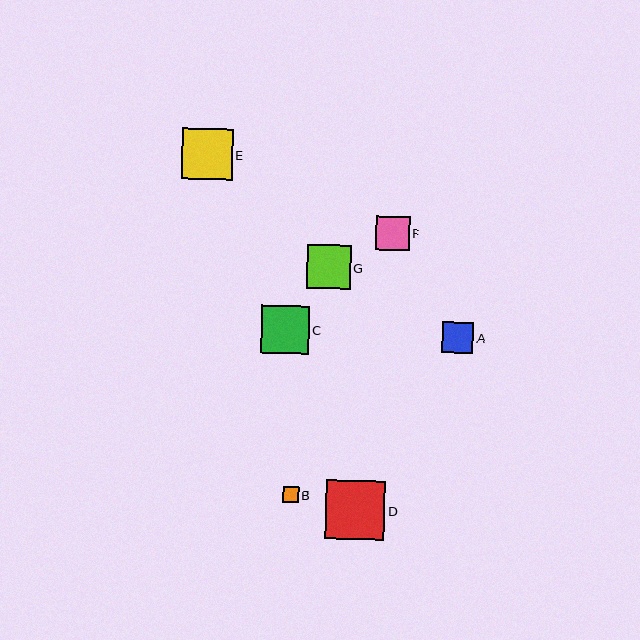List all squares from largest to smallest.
From largest to smallest: D, E, C, G, F, A, B.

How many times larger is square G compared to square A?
Square G is approximately 1.4 times the size of square A.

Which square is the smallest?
Square B is the smallest with a size of approximately 15 pixels.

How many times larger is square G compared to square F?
Square G is approximately 1.3 times the size of square F.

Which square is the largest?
Square D is the largest with a size of approximately 59 pixels.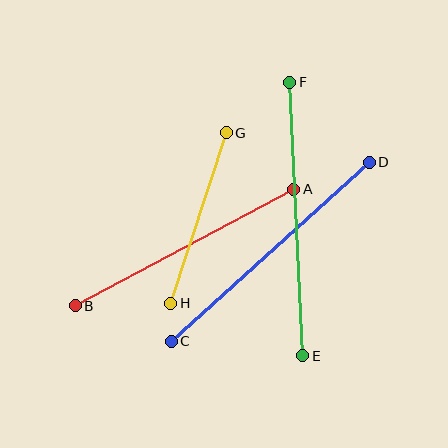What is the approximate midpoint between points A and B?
The midpoint is at approximately (185, 248) pixels.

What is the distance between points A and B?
The distance is approximately 248 pixels.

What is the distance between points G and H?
The distance is approximately 179 pixels.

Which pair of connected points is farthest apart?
Points E and F are farthest apart.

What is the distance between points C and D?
The distance is approximately 267 pixels.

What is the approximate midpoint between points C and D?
The midpoint is at approximately (270, 252) pixels.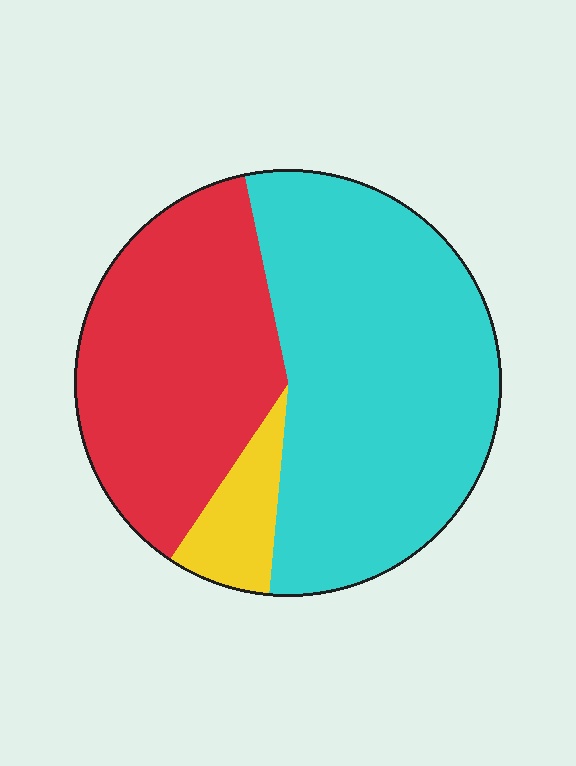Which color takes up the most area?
Cyan, at roughly 55%.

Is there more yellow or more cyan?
Cyan.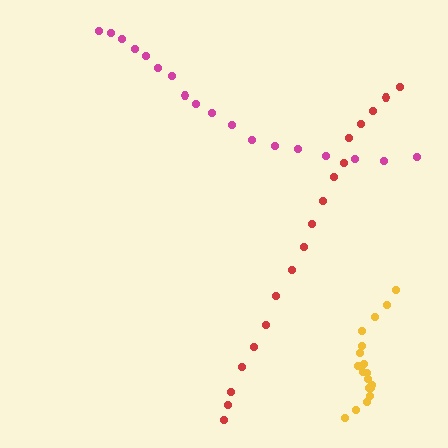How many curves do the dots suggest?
There are 3 distinct paths.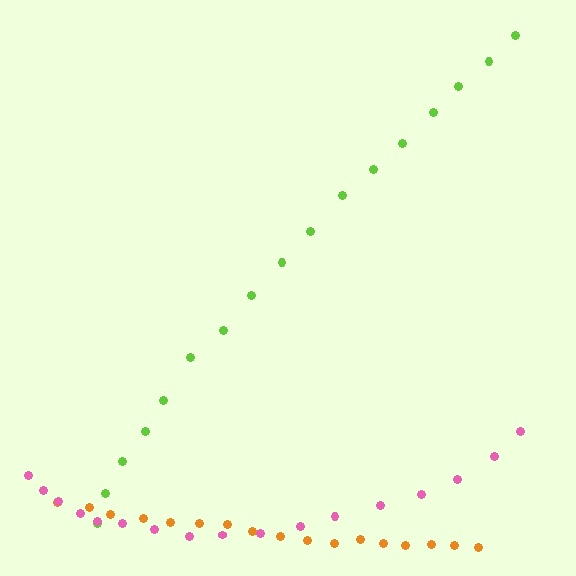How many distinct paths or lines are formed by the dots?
There are 3 distinct paths.